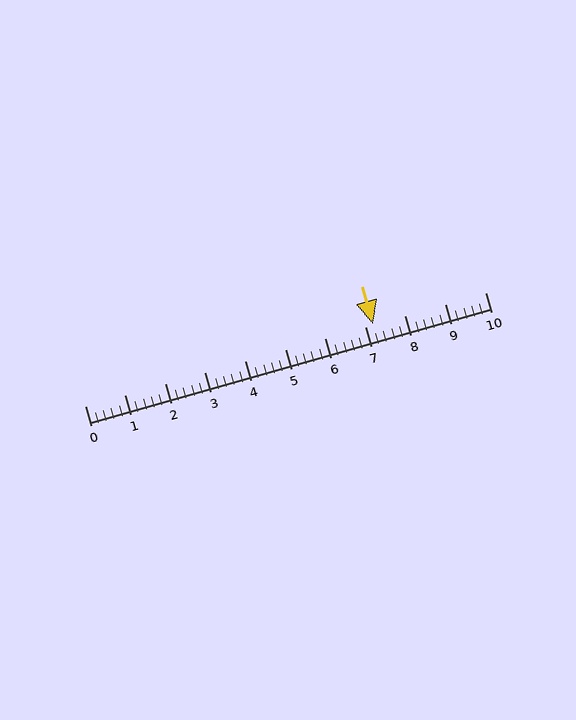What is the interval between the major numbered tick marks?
The major tick marks are spaced 1 units apart.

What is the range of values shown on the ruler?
The ruler shows values from 0 to 10.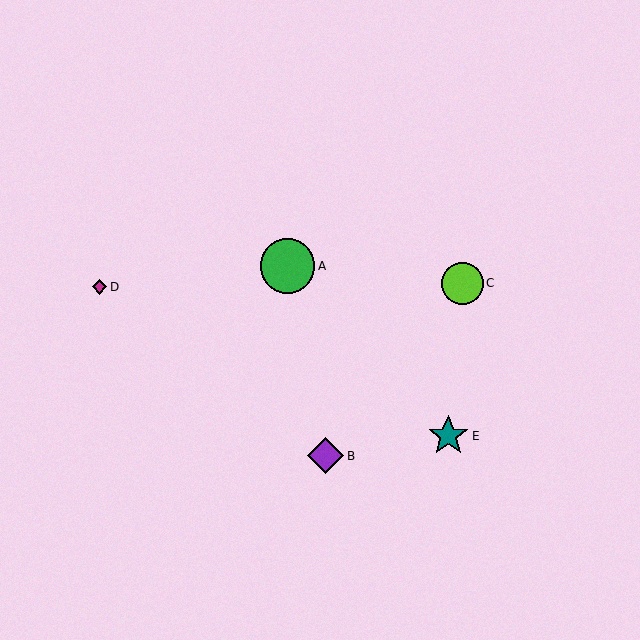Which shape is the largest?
The green circle (labeled A) is the largest.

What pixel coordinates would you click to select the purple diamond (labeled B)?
Click at (326, 456) to select the purple diamond B.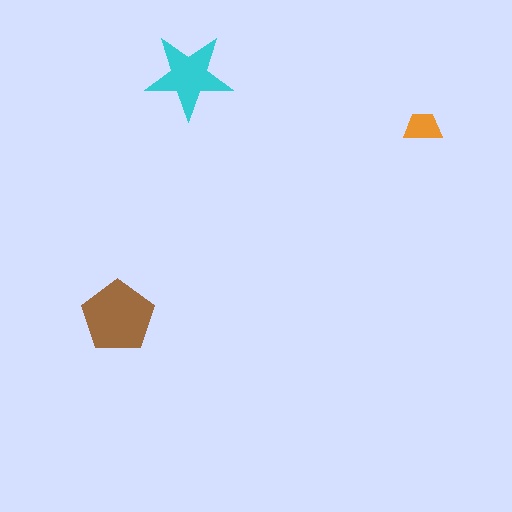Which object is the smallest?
The orange trapezoid.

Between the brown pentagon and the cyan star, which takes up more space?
The brown pentagon.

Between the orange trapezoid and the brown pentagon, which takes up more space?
The brown pentagon.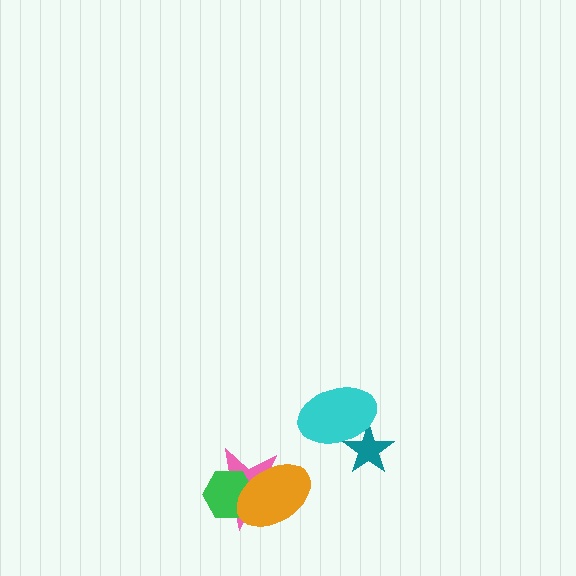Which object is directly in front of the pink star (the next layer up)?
The green hexagon is directly in front of the pink star.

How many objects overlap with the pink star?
2 objects overlap with the pink star.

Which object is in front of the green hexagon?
The orange ellipse is in front of the green hexagon.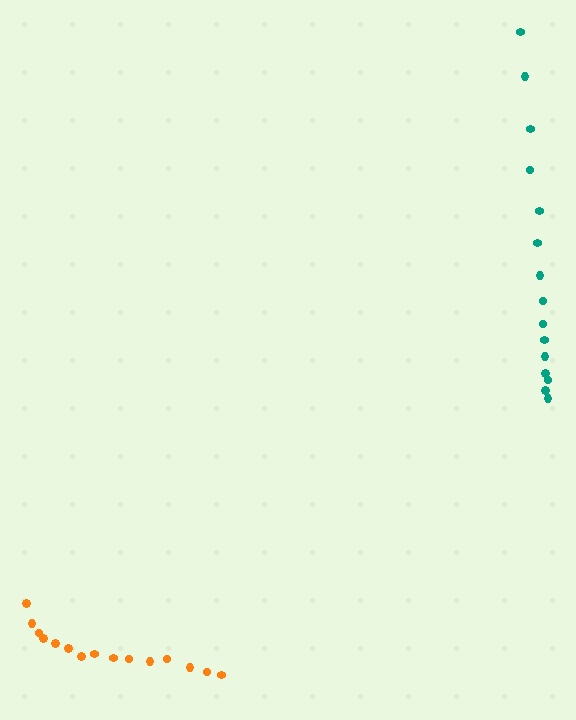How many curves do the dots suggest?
There are 2 distinct paths.